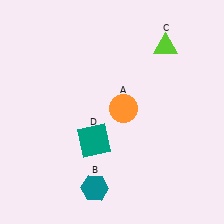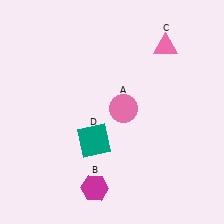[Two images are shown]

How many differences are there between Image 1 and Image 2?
There are 3 differences between the two images.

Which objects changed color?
A changed from orange to pink. B changed from teal to magenta. C changed from lime to pink.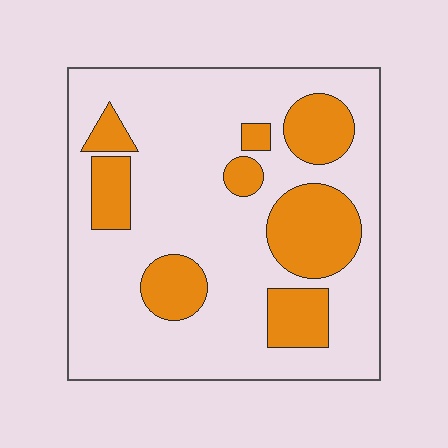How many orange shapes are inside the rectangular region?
8.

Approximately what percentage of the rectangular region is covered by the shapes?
Approximately 25%.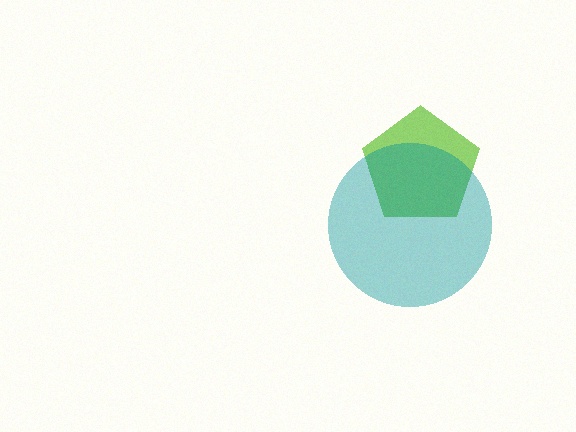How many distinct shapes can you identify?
There are 2 distinct shapes: a lime pentagon, a teal circle.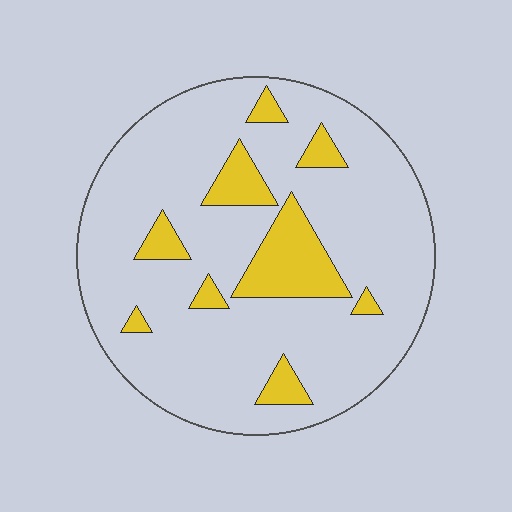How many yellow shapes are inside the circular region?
9.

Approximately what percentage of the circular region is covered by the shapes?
Approximately 15%.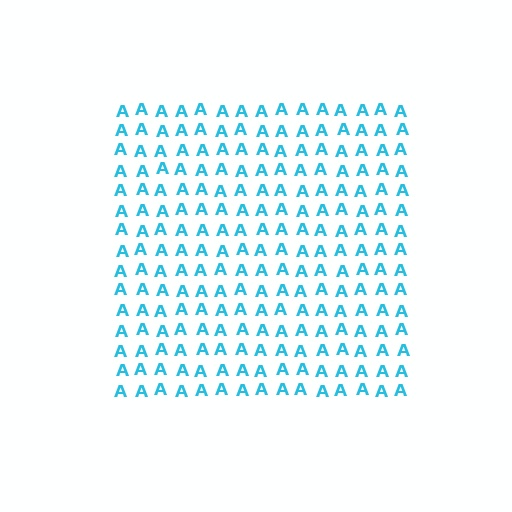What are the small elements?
The small elements are letter A's.